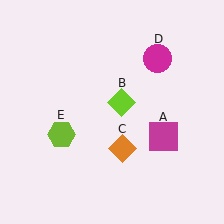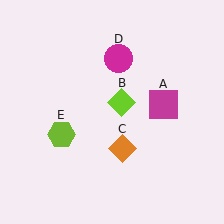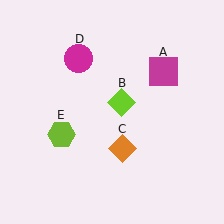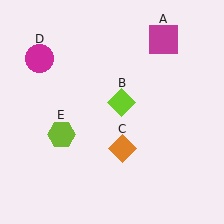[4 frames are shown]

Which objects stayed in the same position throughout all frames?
Lime diamond (object B) and orange diamond (object C) and lime hexagon (object E) remained stationary.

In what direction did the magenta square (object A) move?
The magenta square (object A) moved up.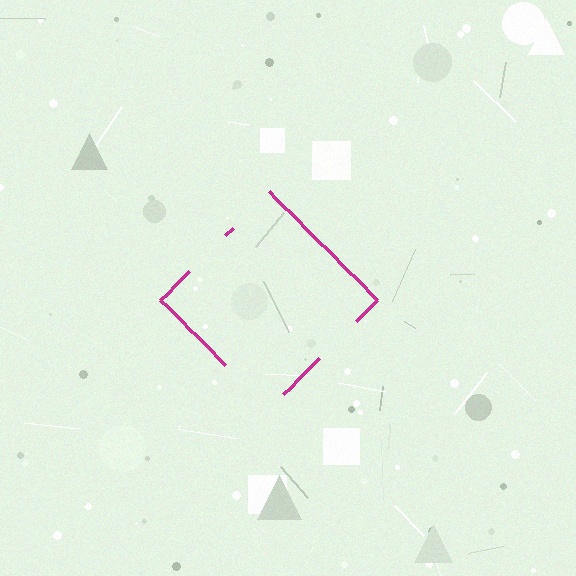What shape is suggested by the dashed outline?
The dashed outline suggests a diamond.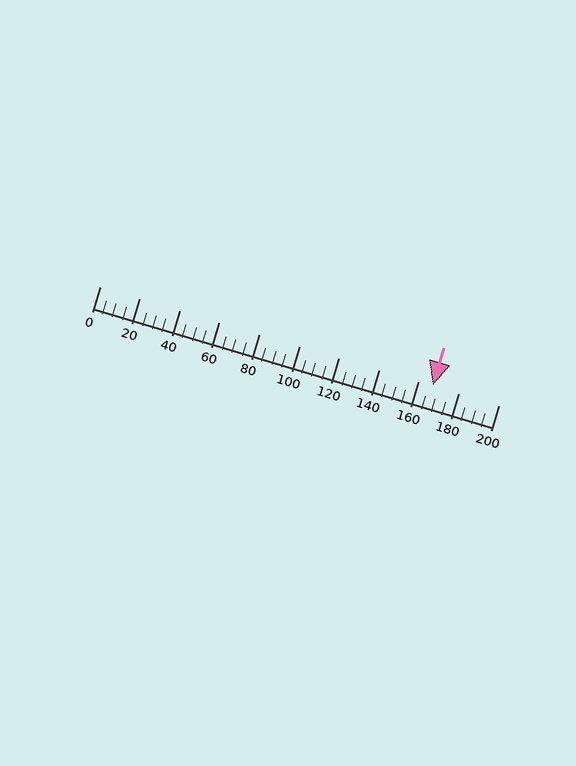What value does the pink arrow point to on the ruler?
The pink arrow points to approximately 167.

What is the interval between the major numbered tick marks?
The major tick marks are spaced 20 units apart.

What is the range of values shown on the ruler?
The ruler shows values from 0 to 200.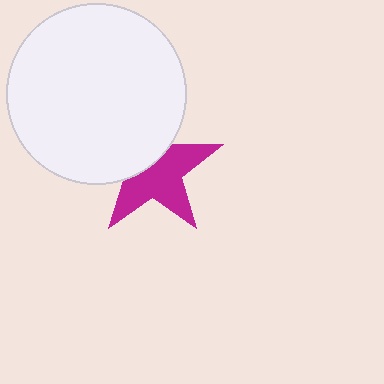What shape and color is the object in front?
The object in front is a white circle.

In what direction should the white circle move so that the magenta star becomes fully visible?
The white circle should move toward the upper-left. That is the shortest direction to clear the overlap and leave the magenta star fully visible.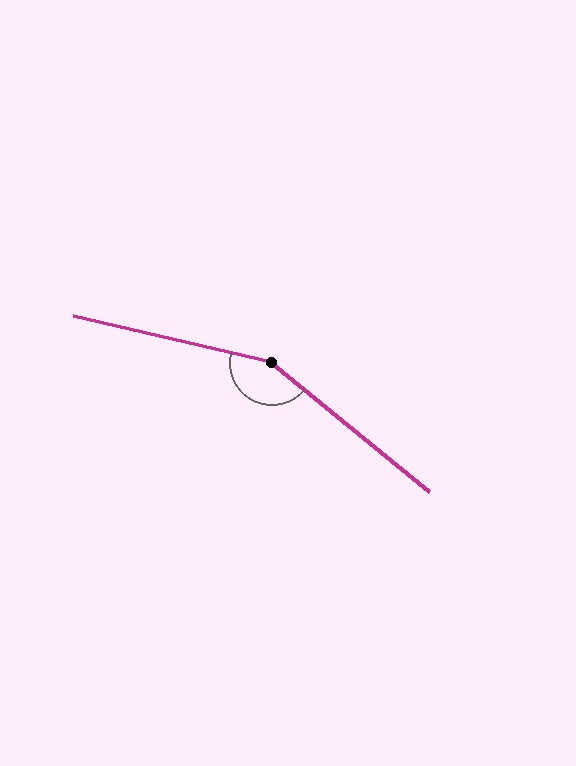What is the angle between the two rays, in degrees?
Approximately 154 degrees.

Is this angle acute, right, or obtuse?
It is obtuse.